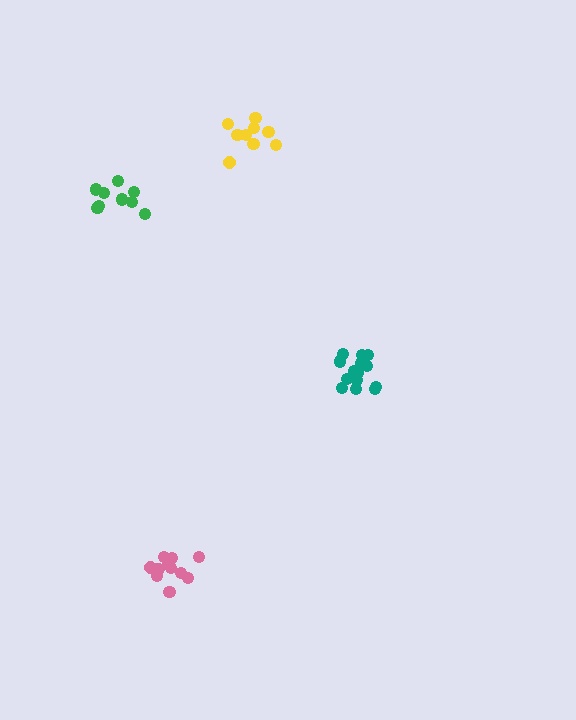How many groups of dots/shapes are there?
There are 4 groups.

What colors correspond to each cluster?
The clusters are colored: teal, pink, green, yellow.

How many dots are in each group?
Group 1: 14 dots, Group 2: 12 dots, Group 3: 10 dots, Group 4: 9 dots (45 total).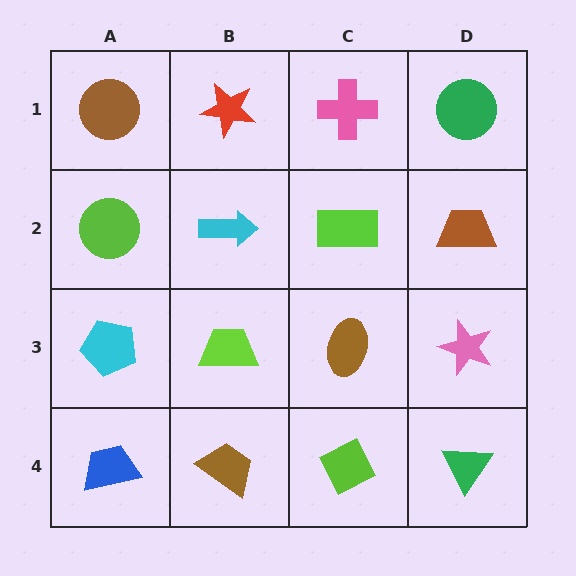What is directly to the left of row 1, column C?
A red star.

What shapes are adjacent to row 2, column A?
A brown circle (row 1, column A), a cyan pentagon (row 3, column A), a cyan arrow (row 2, column B).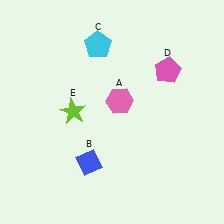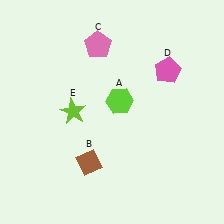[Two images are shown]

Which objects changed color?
A changed from pink to lime. B changed from blue to brown. C changed from cyan to pink.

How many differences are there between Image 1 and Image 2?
There are 3 differences between the two images.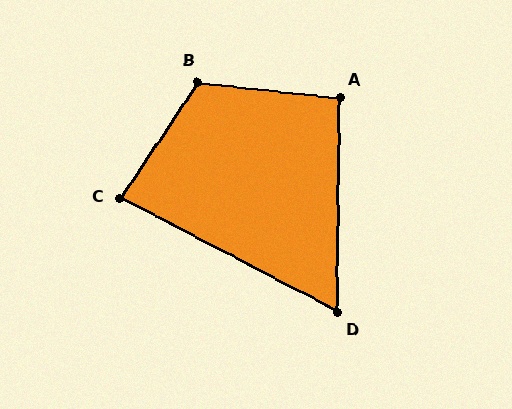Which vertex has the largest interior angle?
B, at approximately 117 degrees.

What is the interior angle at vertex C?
Approximately 84 degrees (acute).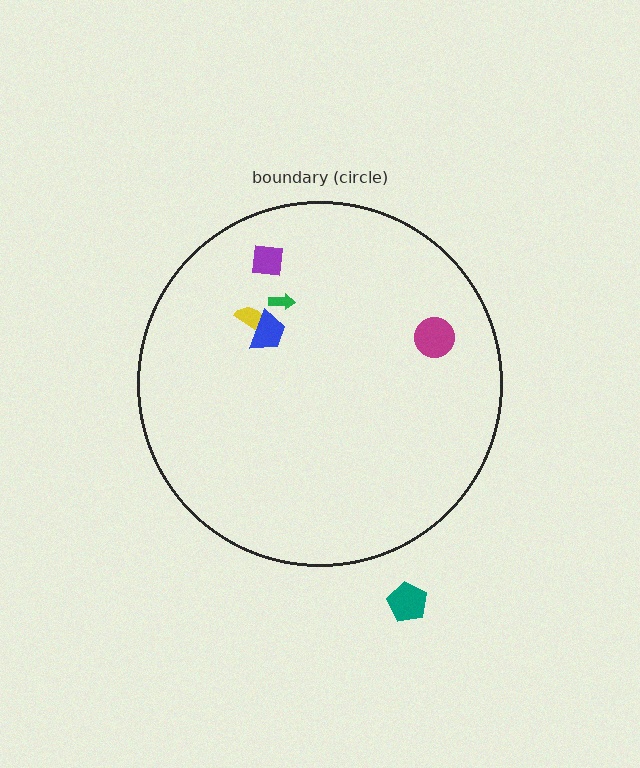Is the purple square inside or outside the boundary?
Inside.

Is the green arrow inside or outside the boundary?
Inside.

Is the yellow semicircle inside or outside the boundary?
Inside.